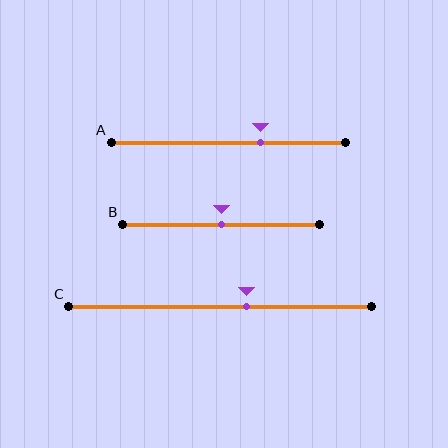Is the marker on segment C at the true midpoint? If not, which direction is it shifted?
No, the marker on segment C is shifted to the right by about 9% of the segment length.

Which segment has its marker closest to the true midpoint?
Segment B has its marker closest to the true midpoint.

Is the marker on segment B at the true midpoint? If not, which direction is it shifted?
Yes, the marker on segment B is at the true midpoint.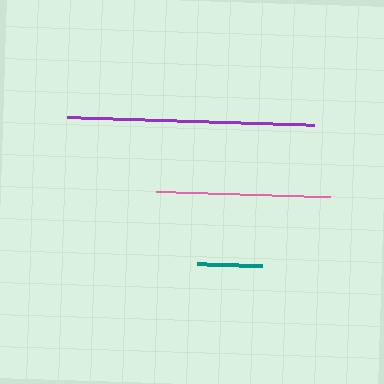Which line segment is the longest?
The purple line is the longest at approximately 247 pixels.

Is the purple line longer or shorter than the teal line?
The purple line is longer than the teal line.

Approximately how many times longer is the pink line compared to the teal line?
The pink line is approximately 2.7 times the length of the teal line.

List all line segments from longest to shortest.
From longest to shortest: purple, pink, teal.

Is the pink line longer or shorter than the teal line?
The pink line is longer than the teal line.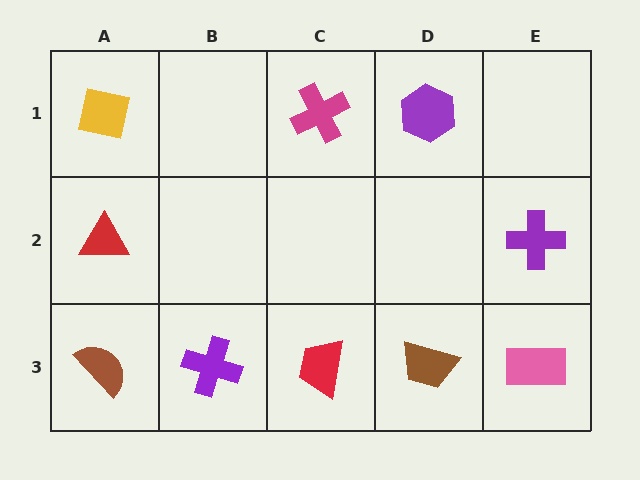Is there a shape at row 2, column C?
No, that cell is empty.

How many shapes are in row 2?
2 shapes.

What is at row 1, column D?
A purple hexagon.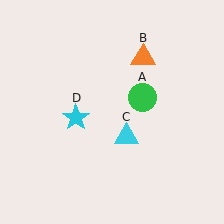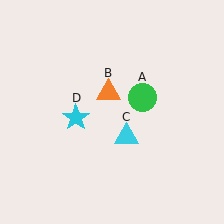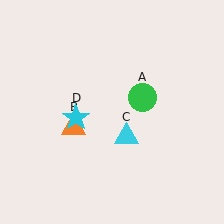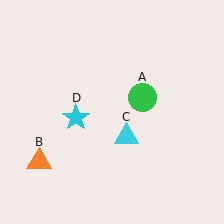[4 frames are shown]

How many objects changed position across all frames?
1 object changed position: orange triangle (object B).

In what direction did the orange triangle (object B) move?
The orange triangle (object B) moved down and to the left.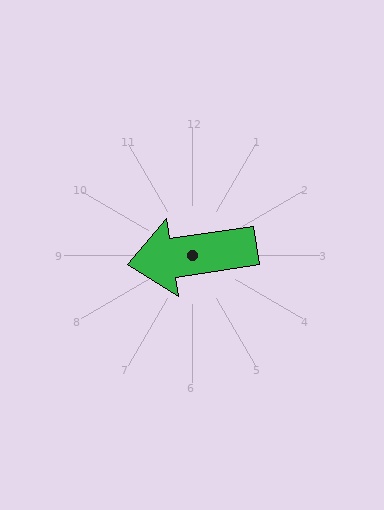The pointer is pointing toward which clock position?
Roughly 9 o'clock.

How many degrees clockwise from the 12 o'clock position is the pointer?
Approximately 262 degrees.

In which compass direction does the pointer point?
West.